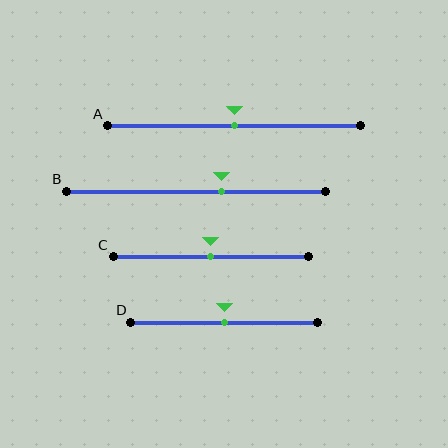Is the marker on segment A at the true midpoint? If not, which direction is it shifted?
Yes, the marker on segment A is at the true midpoint.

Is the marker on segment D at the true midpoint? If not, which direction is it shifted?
Yes, the marker on segment D is at the true midpoint.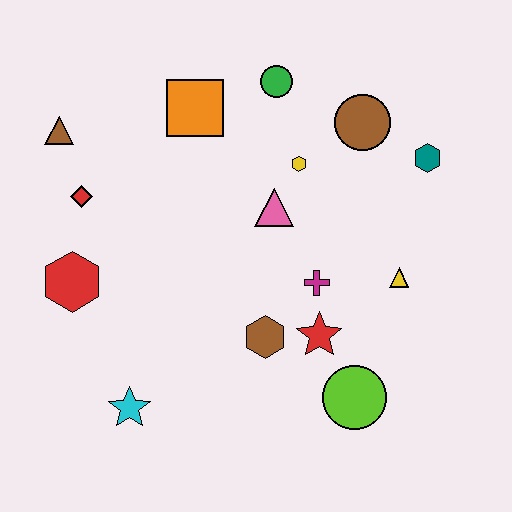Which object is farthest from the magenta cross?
The brown triangle is farthest from the magenta cross.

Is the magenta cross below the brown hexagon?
No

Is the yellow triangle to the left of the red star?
No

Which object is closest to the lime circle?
The red star is closest to the lime circle.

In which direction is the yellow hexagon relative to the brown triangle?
The yellow hexagon is to the right of the brown triangle.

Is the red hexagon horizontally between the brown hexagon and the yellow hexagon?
No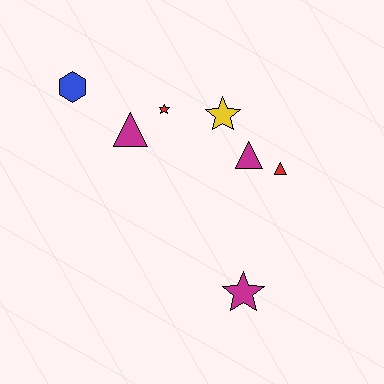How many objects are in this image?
There are 7 objects.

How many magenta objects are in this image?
There are 3 magenta objects.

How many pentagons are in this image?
There are no pentagons.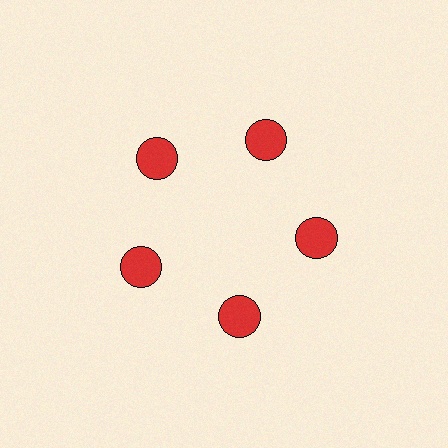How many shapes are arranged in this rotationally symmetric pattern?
There are 5 shapes, arranged in 5 groups of 1.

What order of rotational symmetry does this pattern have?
This pattern has 5-fold rotational symmetry.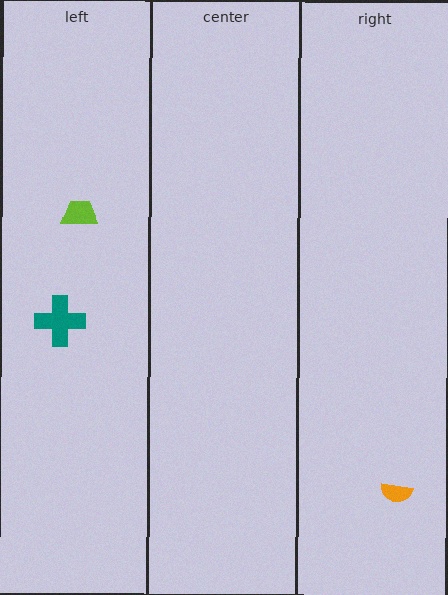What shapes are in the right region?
The orange semicircle.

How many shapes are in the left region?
2.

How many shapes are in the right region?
1.